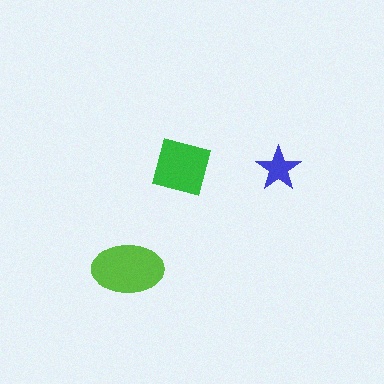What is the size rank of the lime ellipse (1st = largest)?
1st.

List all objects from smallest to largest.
The blue star, the green diamond, the lime ellipse.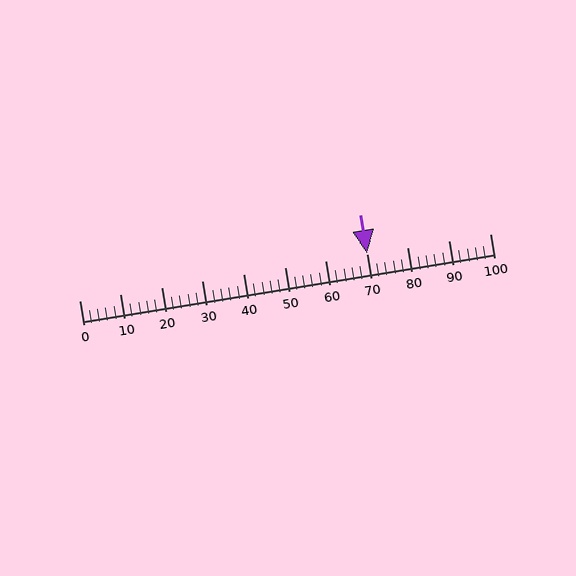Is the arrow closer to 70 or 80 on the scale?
The arrow is closer to 70.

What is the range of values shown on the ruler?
The ruler shows values from 0 to 100.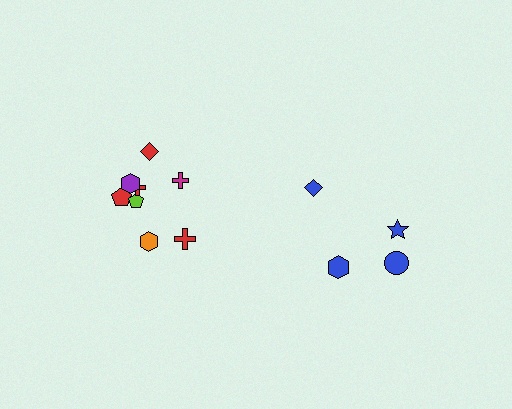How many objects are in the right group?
There are 4 objects.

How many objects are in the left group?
There are 8 objects.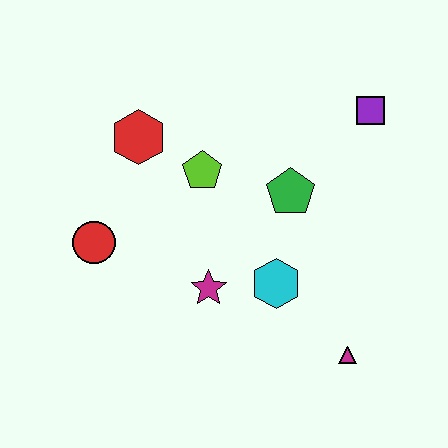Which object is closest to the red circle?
The red hexagon is closest to the red circle.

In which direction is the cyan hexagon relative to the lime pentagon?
The cyan hexagon is below the lime pentagon.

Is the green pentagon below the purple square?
Yes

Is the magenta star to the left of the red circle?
No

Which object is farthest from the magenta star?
The purple square is farthest from the magenta star.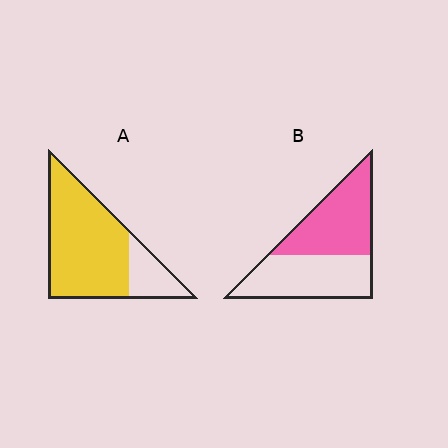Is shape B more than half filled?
Roughly half.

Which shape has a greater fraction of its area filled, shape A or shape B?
Shape A.